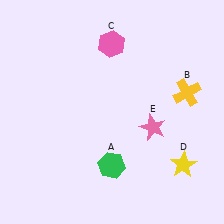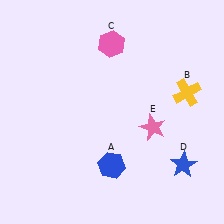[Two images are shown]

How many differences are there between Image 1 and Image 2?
There are 2 differences between the two images.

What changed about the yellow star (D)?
In Image 1, D is yellow. In Image 2, it changed to blue.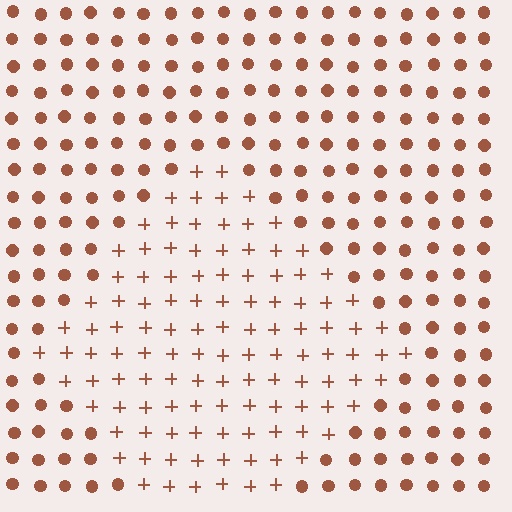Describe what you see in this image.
The image is filled with small brown elements arranged in a uniform grid. A diamond-shaped region contains plus signs, while the surrounding area contains circles. The boundary is defined purely by the change in element shape.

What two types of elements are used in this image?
The image uses plus signs inside the diamond region and circles outside it.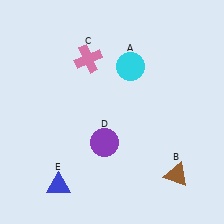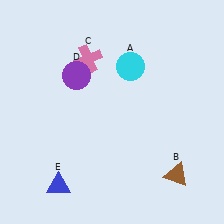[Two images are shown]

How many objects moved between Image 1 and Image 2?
1 object moved between the two images.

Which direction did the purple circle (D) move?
The purple circle (D) moved up.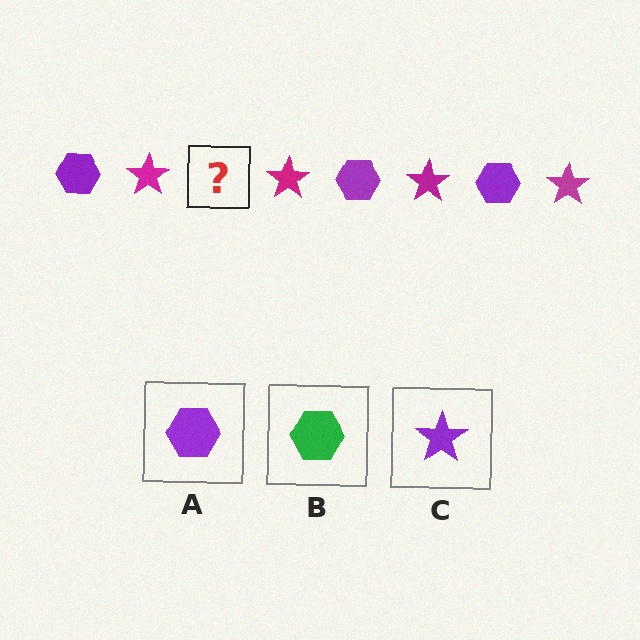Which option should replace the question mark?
Option A.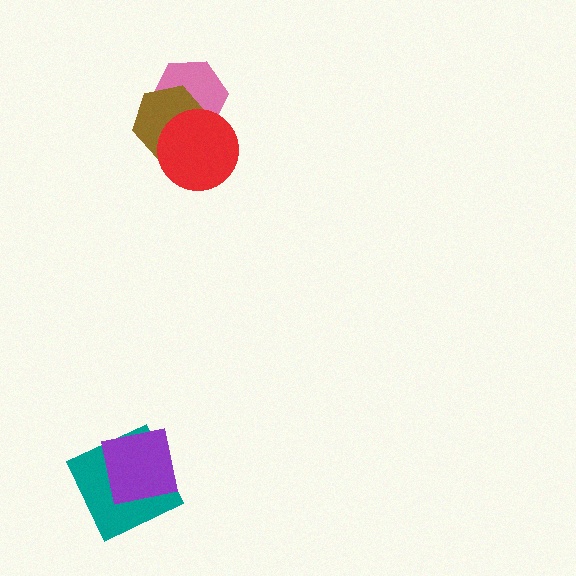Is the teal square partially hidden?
Yes, it is partially covered by another shape.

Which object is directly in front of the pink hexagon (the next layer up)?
The brown hexagon is directly in front of the pink hexagon.